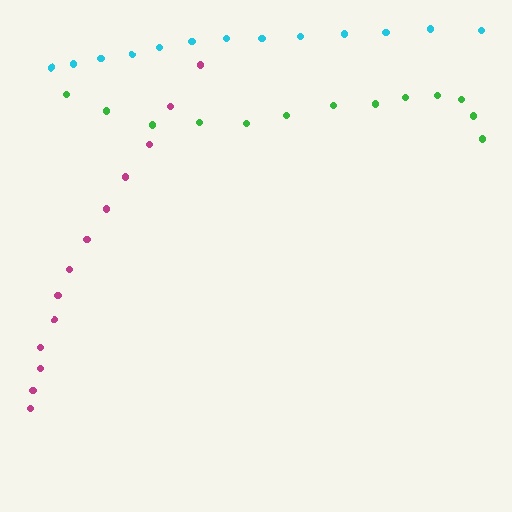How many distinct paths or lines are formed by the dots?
There are 3 distinct paths.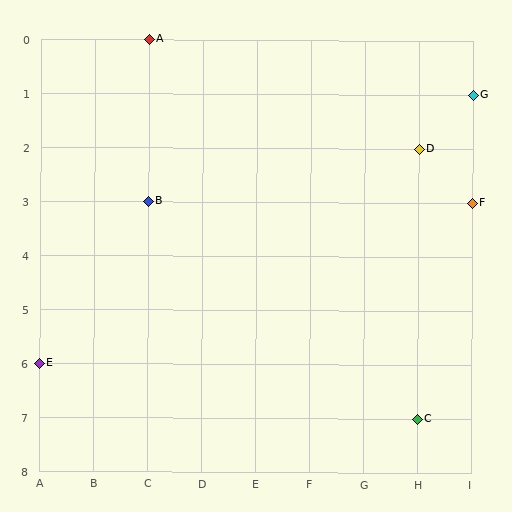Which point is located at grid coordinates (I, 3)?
Point F is at (I, 3).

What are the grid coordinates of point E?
Point E is at grid coordinates (A, 6).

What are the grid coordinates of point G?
Point G is at grid coordinates (I, 1).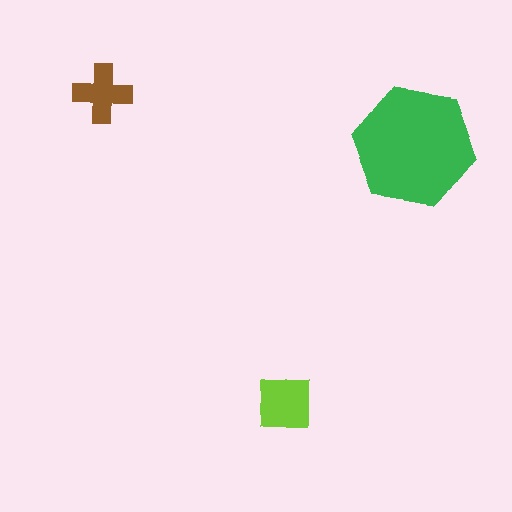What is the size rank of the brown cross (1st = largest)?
3rd.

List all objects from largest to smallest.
The green hexagon, the lime square, the brown cross.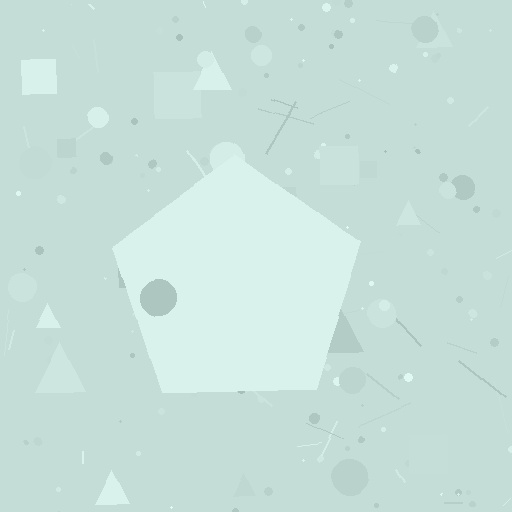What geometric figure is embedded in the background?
A pentagon is embedded in the background.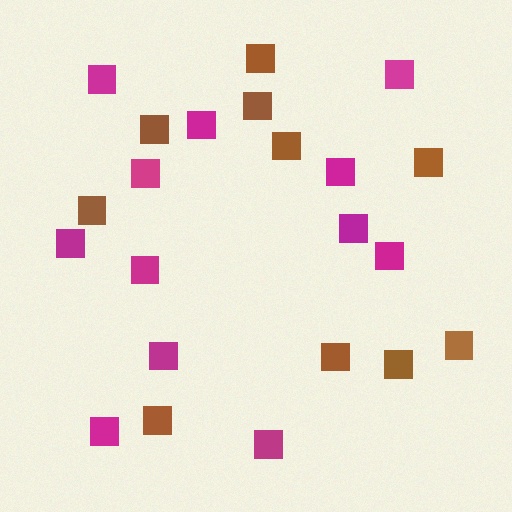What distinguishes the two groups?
There are 2 groups: one group of brown squares (10) and one group of magenta squares (12).